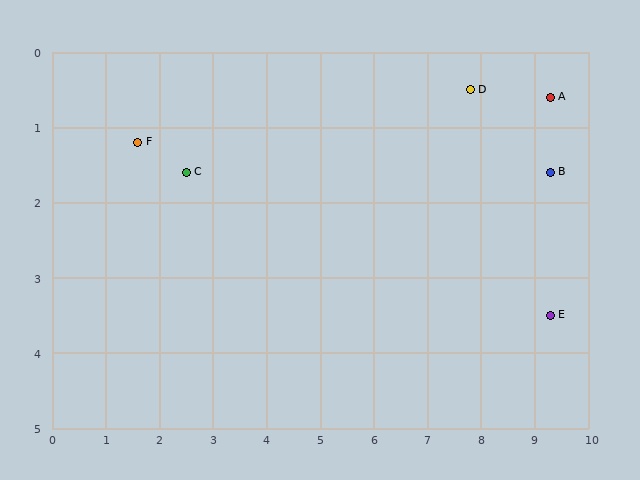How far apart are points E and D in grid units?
Points E and D are about 3.4 grid units apart.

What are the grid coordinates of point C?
Point C is at approximately (2.5, 1.6).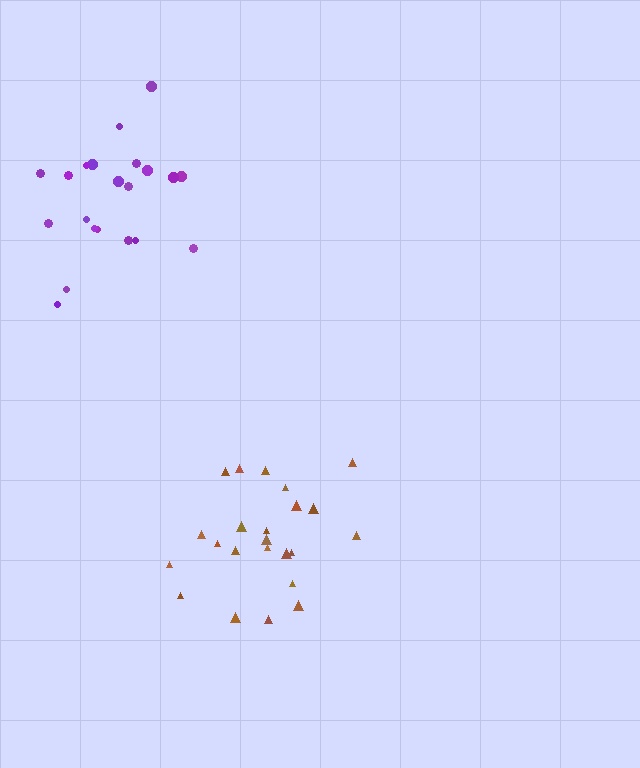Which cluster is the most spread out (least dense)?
Brown.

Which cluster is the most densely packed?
Purple.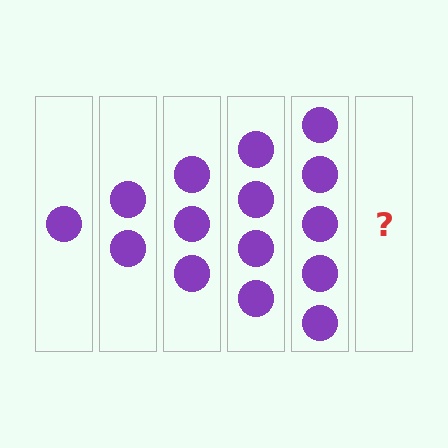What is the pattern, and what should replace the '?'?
The pattern is that each step adds one more circle. The '?' should be 6 circles.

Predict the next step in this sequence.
The next step is 6 circles.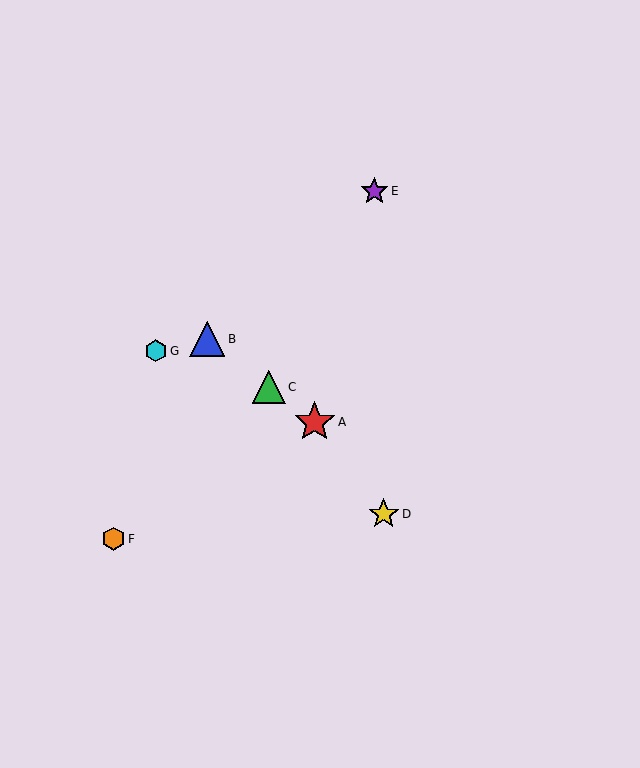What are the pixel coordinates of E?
Object E is at (374, 191).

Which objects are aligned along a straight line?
Objects A, B, C are aligned along a straight line.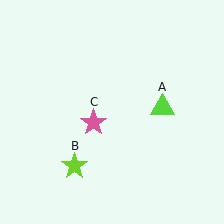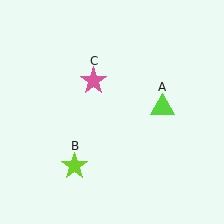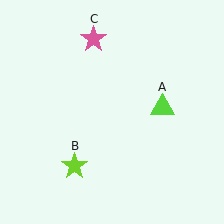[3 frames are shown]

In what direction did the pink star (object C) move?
The pink star (object C) moved up.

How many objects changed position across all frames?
1 object changed position: pink star (object C).